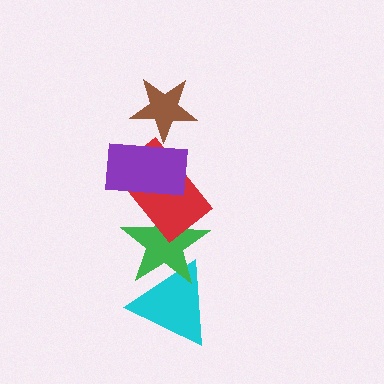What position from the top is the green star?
The green star is 4th from the top.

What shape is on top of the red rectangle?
The purple rectangle is on top of the red rectangle.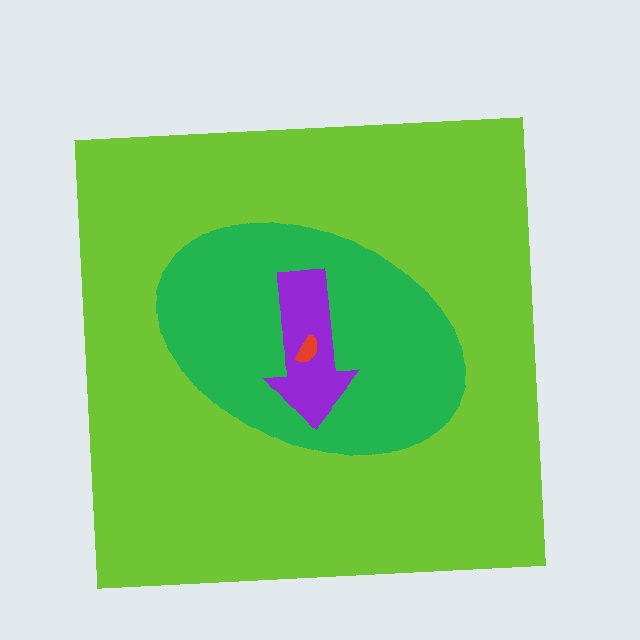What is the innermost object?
The red semicircle.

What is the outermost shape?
The lime square.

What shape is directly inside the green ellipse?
The purple arrow.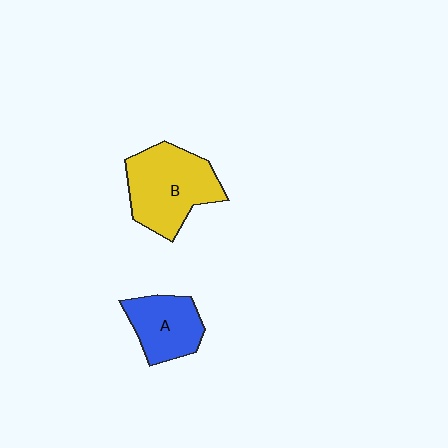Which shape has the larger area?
Shape B (yellow).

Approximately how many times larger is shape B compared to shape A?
Approximately 1.5 times.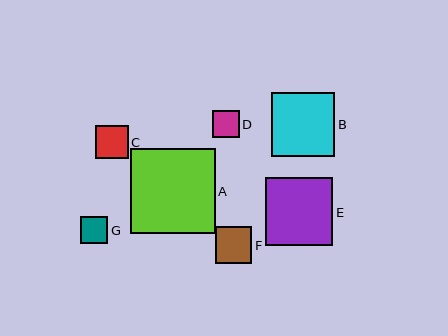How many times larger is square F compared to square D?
Square F is approximately 1.4 times the size of square D.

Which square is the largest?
Square A is the largest with a size of approximately 85 pixels.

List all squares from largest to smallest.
From largest to smallest: A, E, B, F, C, G, D.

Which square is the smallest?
Square D is the smallest with a size of approximately 27 pixels.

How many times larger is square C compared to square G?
Square C is approximately 1.2 times the size of square G.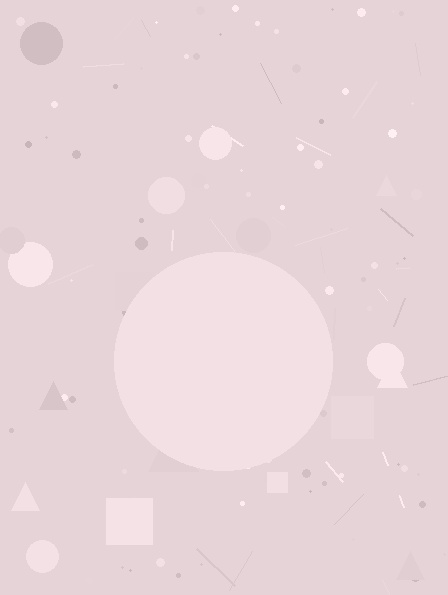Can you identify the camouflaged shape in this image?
The camouflaged shape is a circle.